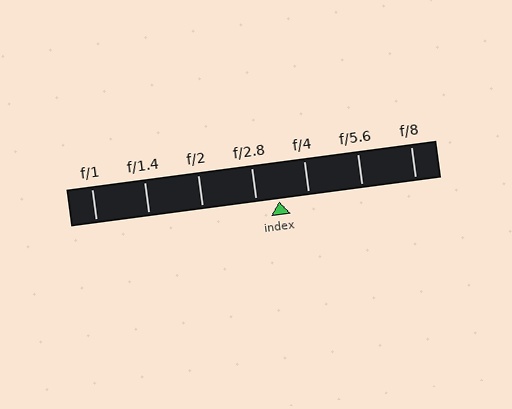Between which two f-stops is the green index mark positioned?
The index mark is between f/2.8 and f/4.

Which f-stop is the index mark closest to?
The index mark is closest to f/2.8.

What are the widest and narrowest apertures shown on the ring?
The widest aperture shown is f/1 and the narrowest is f/8.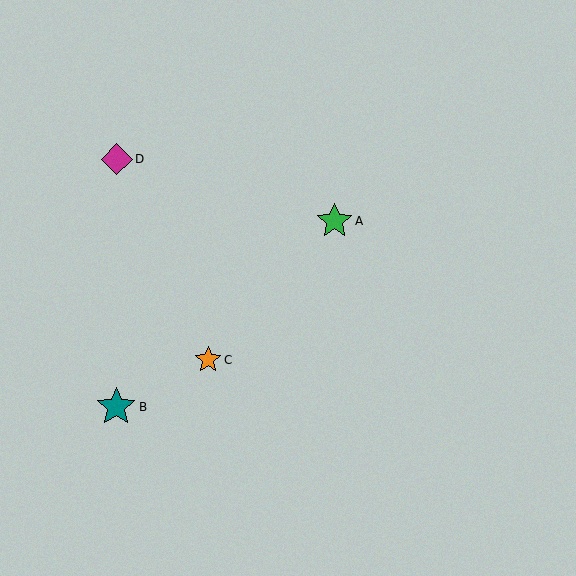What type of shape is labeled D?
Shape D is a magenta diamond.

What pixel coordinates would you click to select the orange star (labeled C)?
Click at (208, 360) to select the orange star C.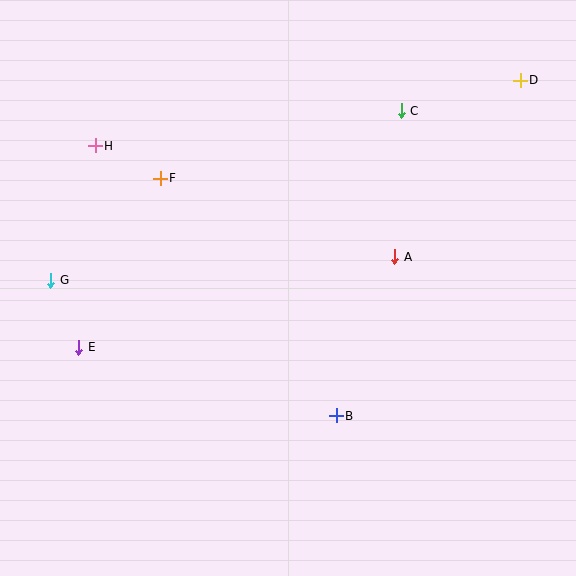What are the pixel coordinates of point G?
Point G is at (51, 280).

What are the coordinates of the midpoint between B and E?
The midpoint between B and E is at (207, 382).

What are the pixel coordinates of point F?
Point F is at (160, 178).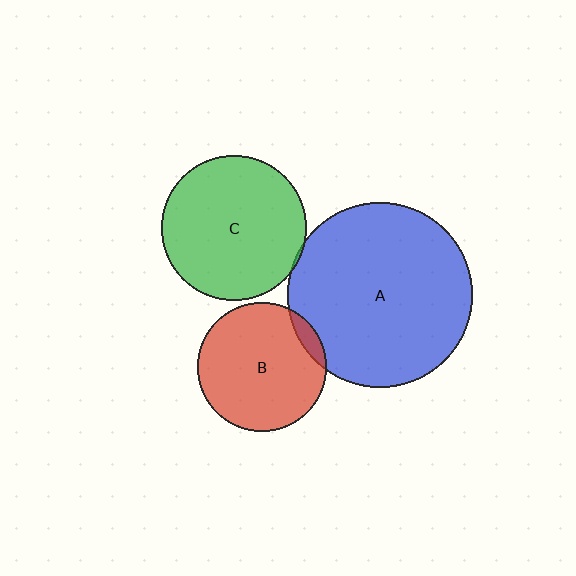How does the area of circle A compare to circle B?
Approximately 2.1 times.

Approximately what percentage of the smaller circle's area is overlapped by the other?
Approximately 5%.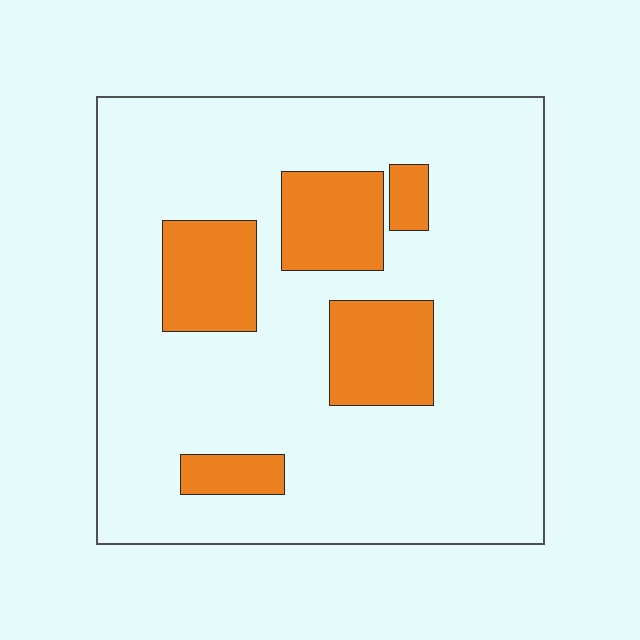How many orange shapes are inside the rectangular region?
5.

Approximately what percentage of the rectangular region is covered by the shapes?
Approximately 20%.